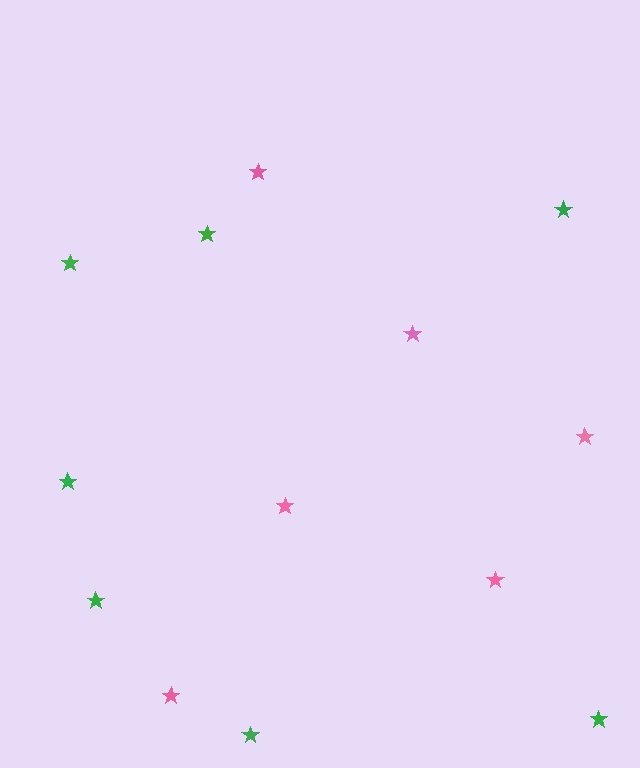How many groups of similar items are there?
There are 2 groups: one group of pink stars (6) and one group of green stars (7).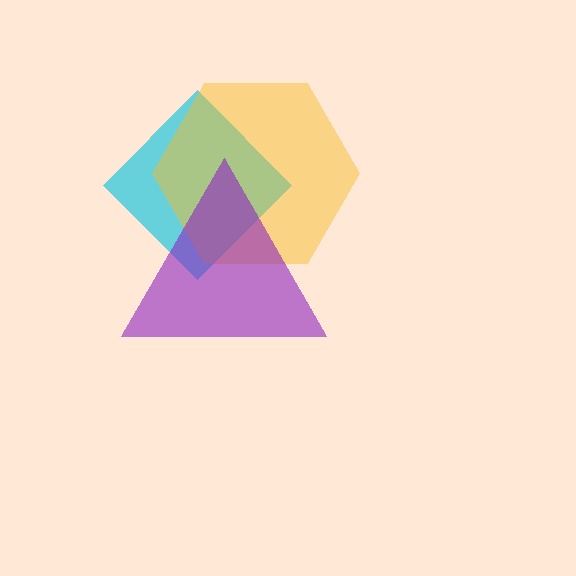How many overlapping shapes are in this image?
There are 3 overlapping shapes in the image.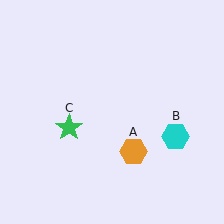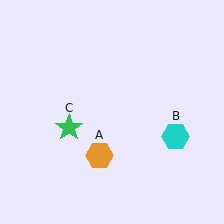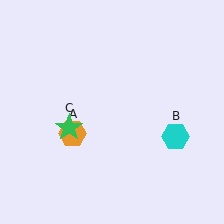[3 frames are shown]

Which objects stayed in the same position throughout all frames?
Cyan hexagon (object B) and green star (object C) remained stationary.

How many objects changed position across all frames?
1 object changed position: orange hexagon (object A).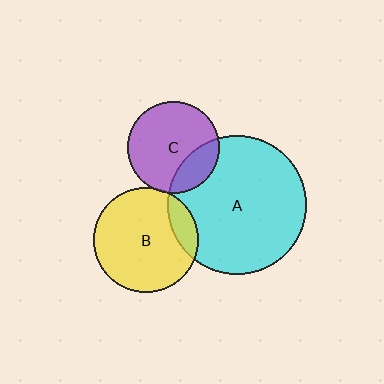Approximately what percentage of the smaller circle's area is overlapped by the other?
Approximately 5%.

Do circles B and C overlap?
Yes.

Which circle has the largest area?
Circle A (cyan).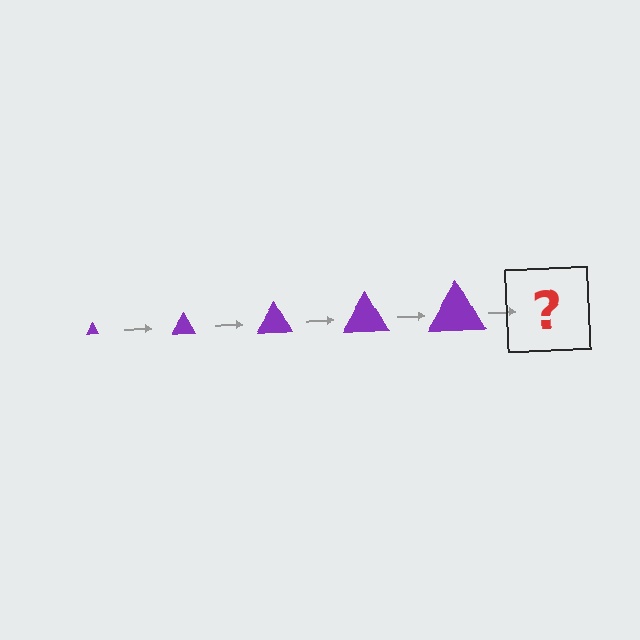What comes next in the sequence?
The next element should be a purple triangle, larger than the previous one.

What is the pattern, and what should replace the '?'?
The pattern is that the triangle gets progressively larger each step. The '?' should be a purple triangle, larger than the previous one.